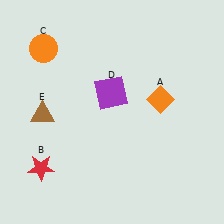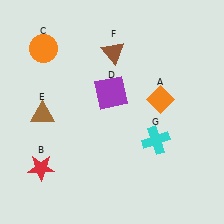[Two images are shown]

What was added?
A brown triangle (F), a cyan cross (G) were added in Image 2.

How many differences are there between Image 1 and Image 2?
There are 2 differences between the two images.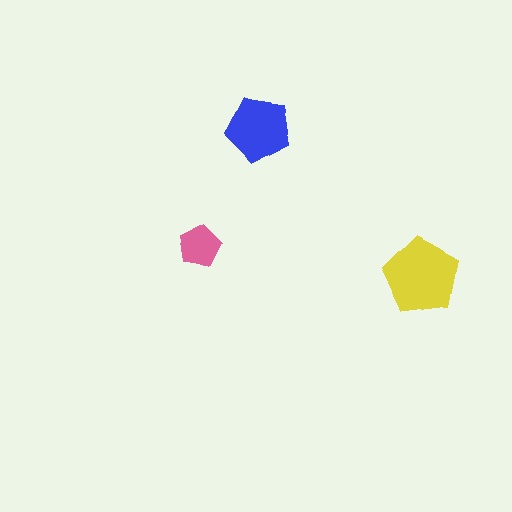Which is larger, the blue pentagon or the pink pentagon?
The blue one.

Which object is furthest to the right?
The yellow pentagon is rightmost.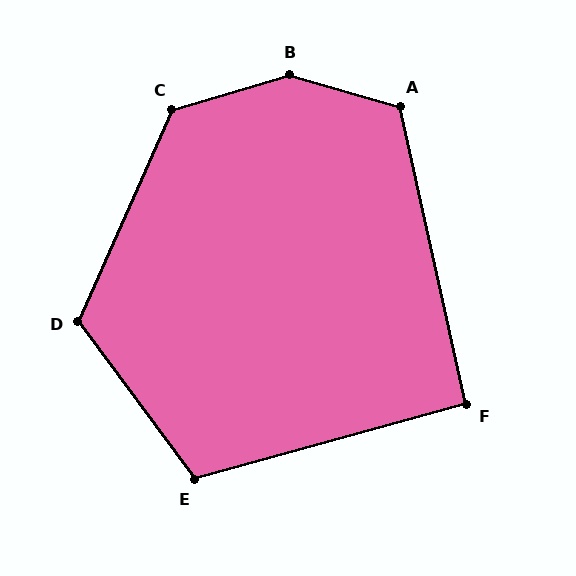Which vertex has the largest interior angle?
B, at approximately 148 degrees.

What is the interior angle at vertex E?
Approximately 111 degrees (obtuse).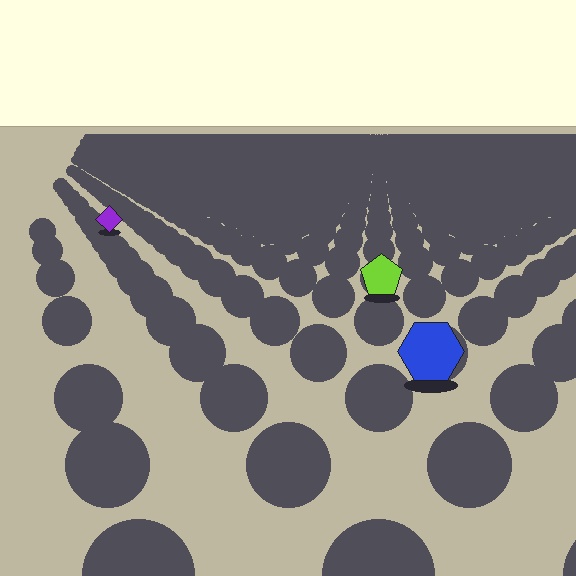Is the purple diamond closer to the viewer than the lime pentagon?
No. The lime pentagon is closer — you can tell from the texture gradient: the ground texture is coarser near it.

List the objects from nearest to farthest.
From nearest to farthest: the blue hexagon, the lime pentagon, the purple diamond.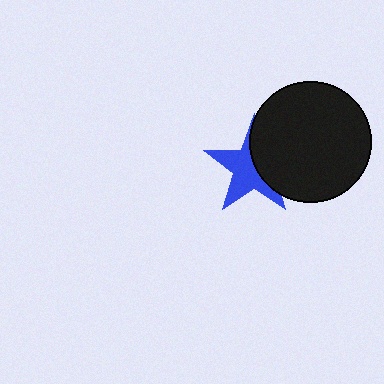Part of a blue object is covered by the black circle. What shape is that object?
It is a star.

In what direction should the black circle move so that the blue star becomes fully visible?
The black circle should move right. That is the shortest direction to clear the overlap and leave the blue star fully visible.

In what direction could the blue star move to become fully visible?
The blue star could move left. That would shift it out from behind the black circle entirely.